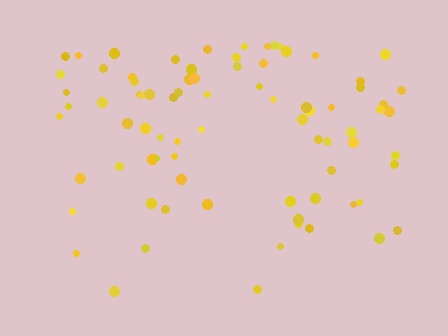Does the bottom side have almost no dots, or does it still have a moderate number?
Still a moderate number, just noticeably fewer than the top.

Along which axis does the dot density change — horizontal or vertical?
Vertical.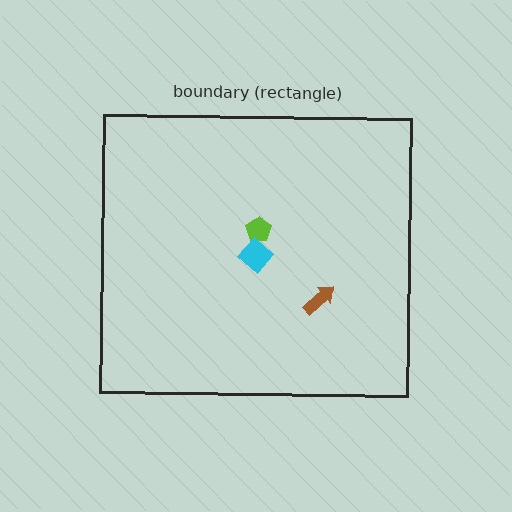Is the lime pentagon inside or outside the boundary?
Inside.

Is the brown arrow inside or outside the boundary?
Inside.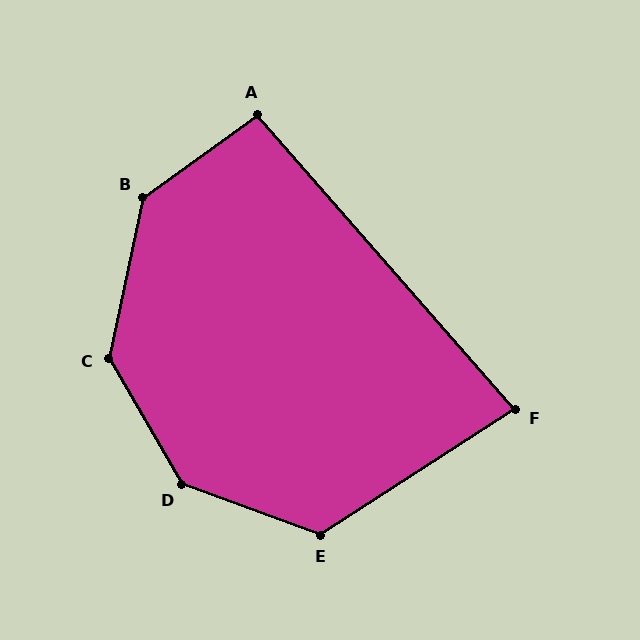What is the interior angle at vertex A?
Approximately 95 degrees (approximately right).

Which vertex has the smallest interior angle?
F, at approximately 82 degrees.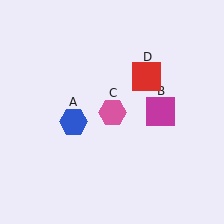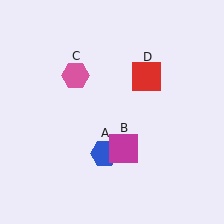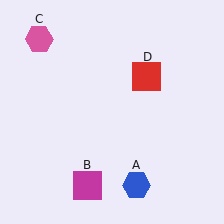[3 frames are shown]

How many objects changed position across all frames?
3 objects changed position: blue hexagon (object A), magenta square (object B), pink hexagon (object C).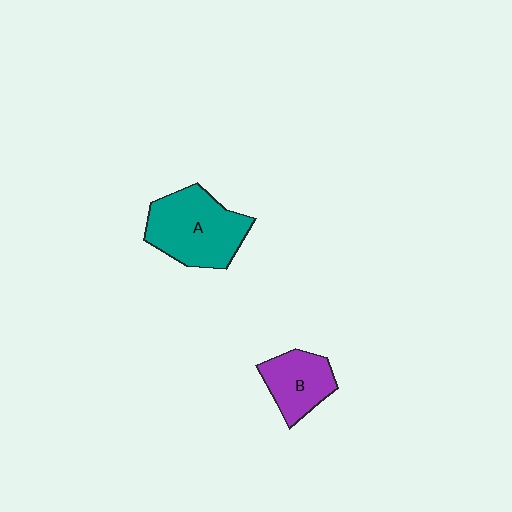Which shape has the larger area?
Shape A (teal).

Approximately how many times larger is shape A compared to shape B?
Approximately 1.6 times.